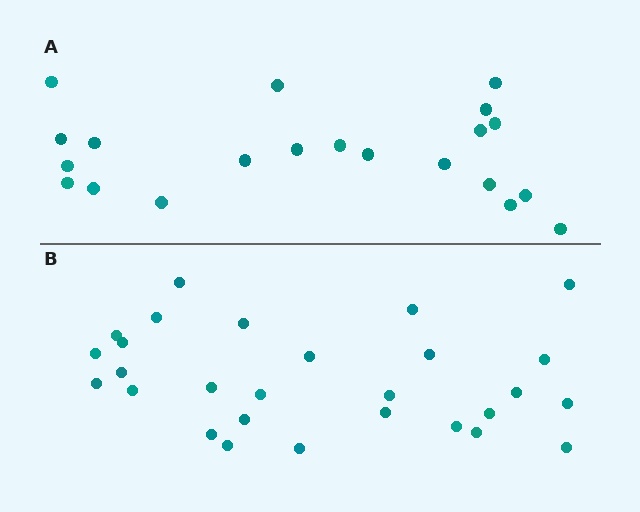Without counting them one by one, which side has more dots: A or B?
Region B (the bottom region) has more dots.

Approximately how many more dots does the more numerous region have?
Region B has roughly 8 or so more dots than region A.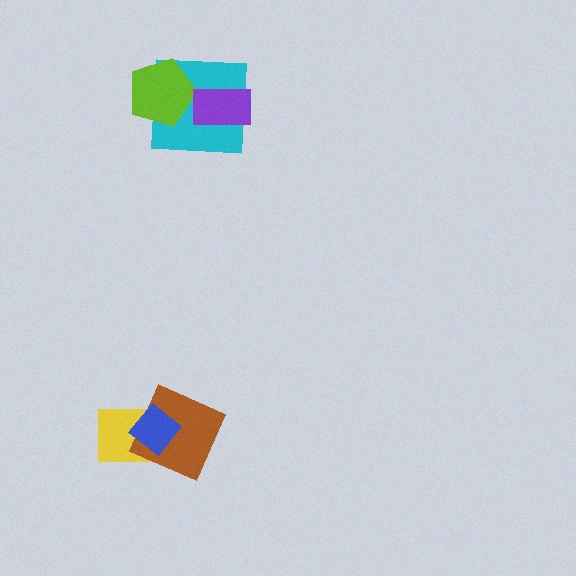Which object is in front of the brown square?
The blue diamond is in front of the brown square.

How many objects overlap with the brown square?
2 objects overlap with the brown square.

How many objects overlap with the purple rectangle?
1 object overlaps with the purple rectangle.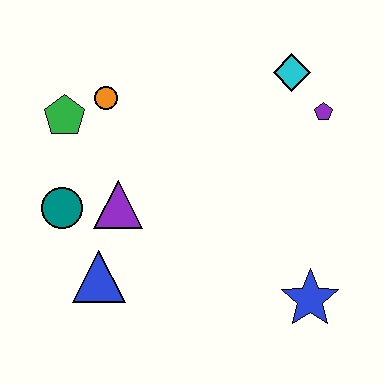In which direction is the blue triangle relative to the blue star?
The blue triangle is to the left of the blue star.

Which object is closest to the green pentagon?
The orange circle is closest to the green pentagon.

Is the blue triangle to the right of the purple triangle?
No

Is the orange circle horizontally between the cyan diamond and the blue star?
No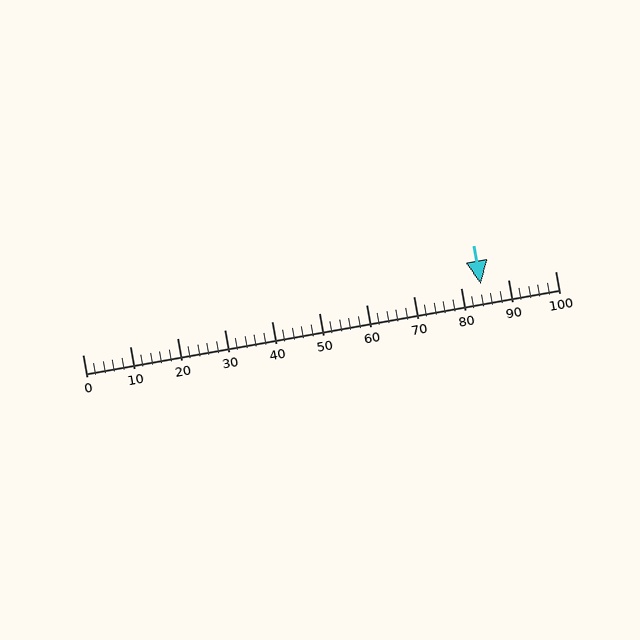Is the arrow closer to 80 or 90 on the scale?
The arrow is closer to 80.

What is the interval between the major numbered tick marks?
The major tick marks are spaced 10 units apart.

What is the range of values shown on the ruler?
The ruler shows values from 0 to 100.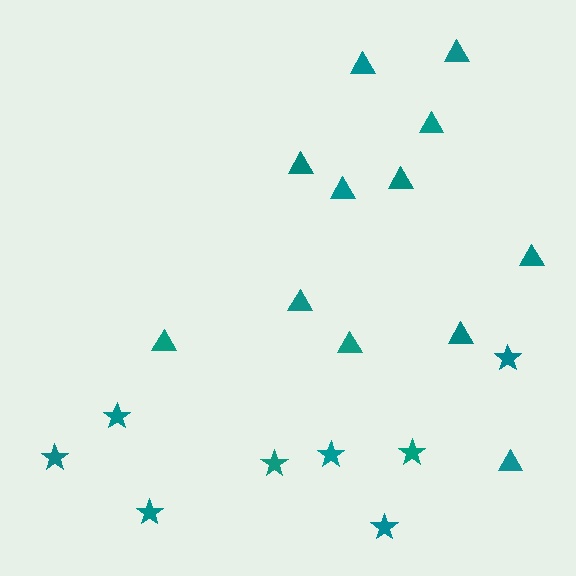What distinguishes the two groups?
There are 2 groups: one group of triangles (12) and one group of stars (8).